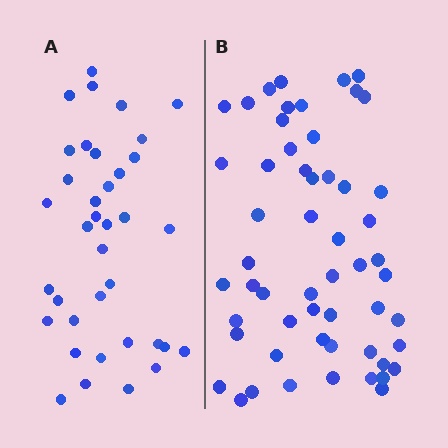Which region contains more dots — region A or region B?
Region B (the right region) has more dots.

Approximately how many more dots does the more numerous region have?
Region B has approximately 20 more dots than region A.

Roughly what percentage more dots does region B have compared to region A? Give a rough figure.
About 50% more.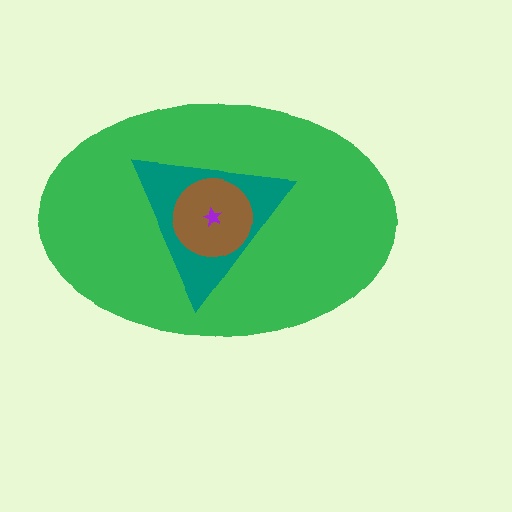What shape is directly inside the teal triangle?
The brown circle.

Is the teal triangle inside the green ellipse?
Yes.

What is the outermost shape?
The green ellipse.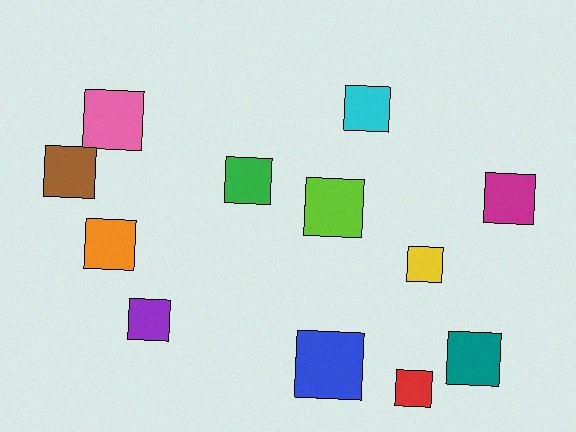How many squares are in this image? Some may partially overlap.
There are 12 squares.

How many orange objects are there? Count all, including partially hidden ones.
There is 1 orange object.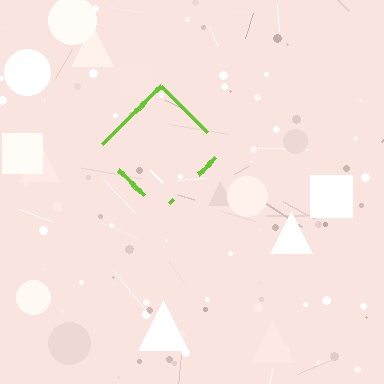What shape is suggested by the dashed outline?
The dashed outline suggests a diamond.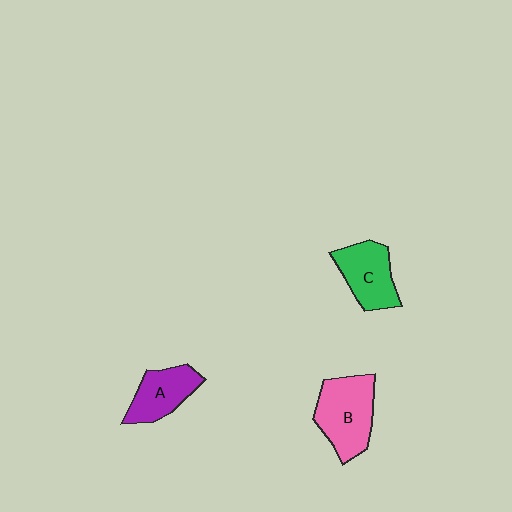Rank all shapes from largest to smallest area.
From largest to smallest: B (pink), C (green), A (purple).